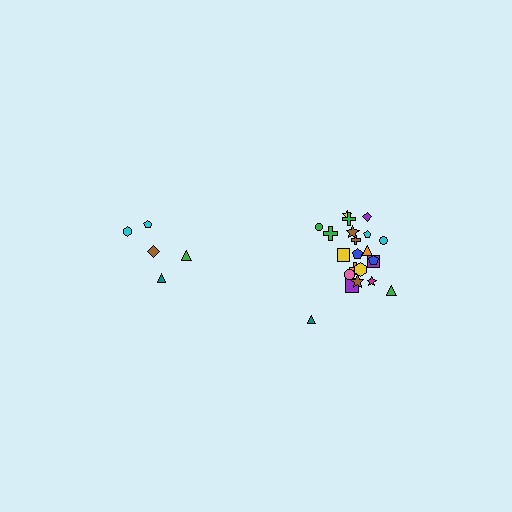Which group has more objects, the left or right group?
The right group.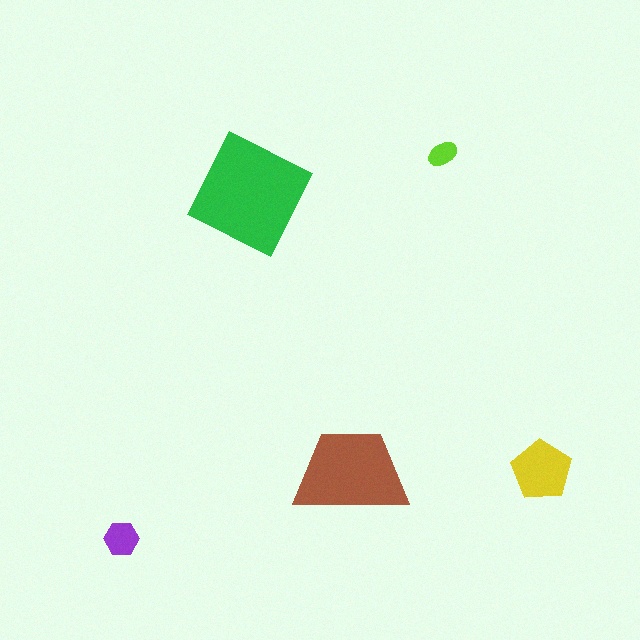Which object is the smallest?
The lime ellipse.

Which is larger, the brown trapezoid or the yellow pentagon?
The brown trapezoid.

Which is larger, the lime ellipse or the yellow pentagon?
The yellow pentagon.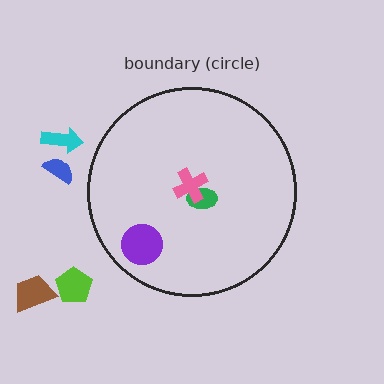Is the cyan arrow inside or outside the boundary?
Outside.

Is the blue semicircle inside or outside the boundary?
Outside.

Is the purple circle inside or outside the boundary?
Inside.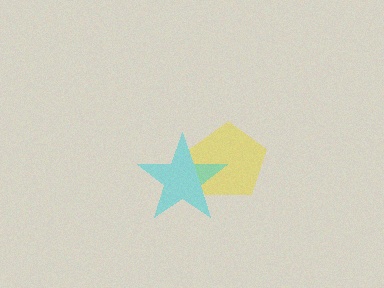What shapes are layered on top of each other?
The layered shapes are: a yellow pentagon, a cyan star.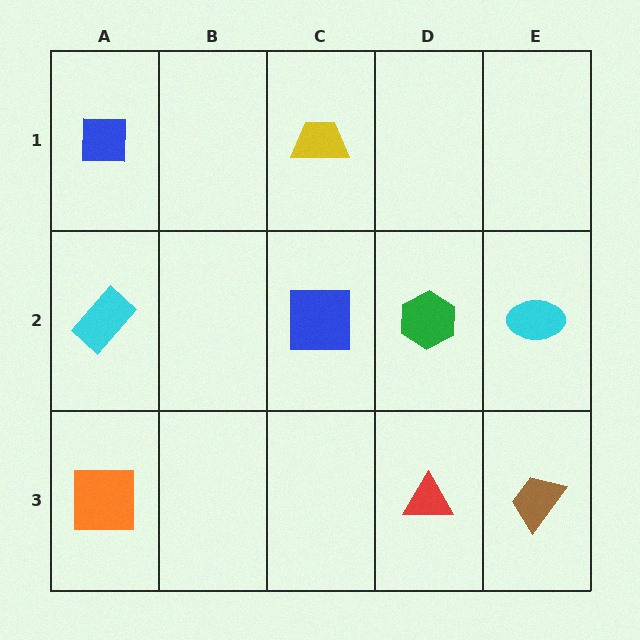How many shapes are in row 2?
4 shapes.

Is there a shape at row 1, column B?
No, that cell is empty.